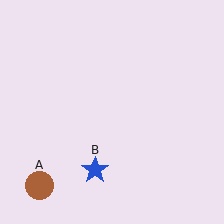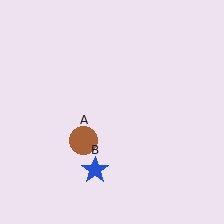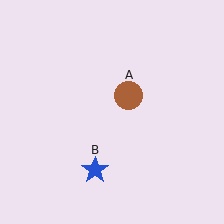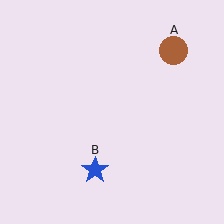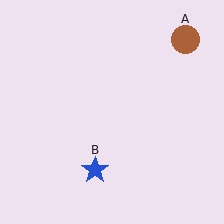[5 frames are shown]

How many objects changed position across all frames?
1 object changed position: brown circle (object A).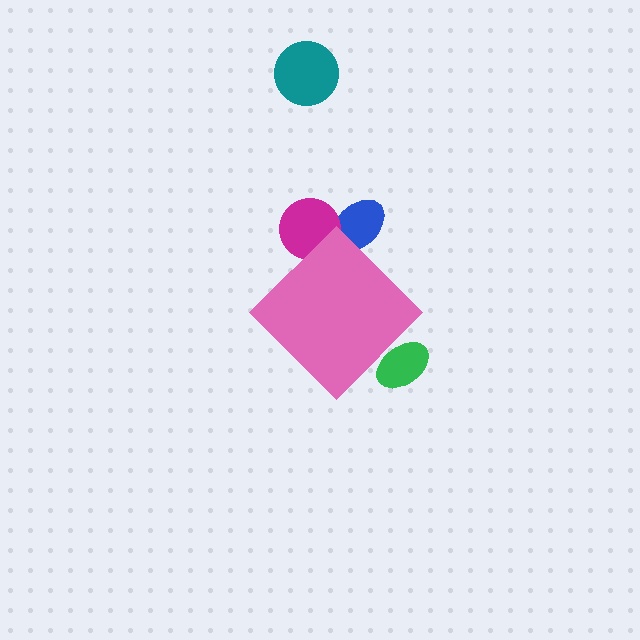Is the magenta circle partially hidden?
Yes, the magenta circle is partially hidden behind the pink diamond.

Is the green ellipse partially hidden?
Yes, the green ellipse is partially hidden behind the pink diamond.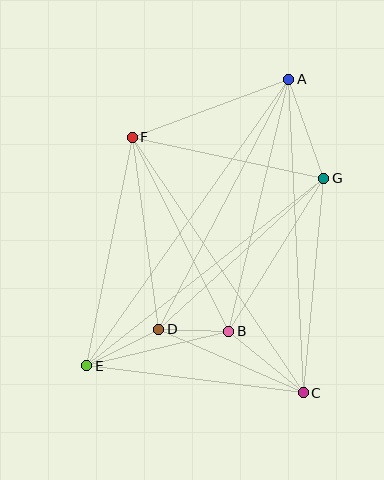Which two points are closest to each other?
Points B and D are closest to each other.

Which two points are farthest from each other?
Points A and E are farthest from each other.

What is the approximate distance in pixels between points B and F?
The distance between B and F is approximately 217 pixels.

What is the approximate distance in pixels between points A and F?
The distance between A and F is approximately 167 pixels.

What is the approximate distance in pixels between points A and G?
The distance between A and G is approximately 105 pixels.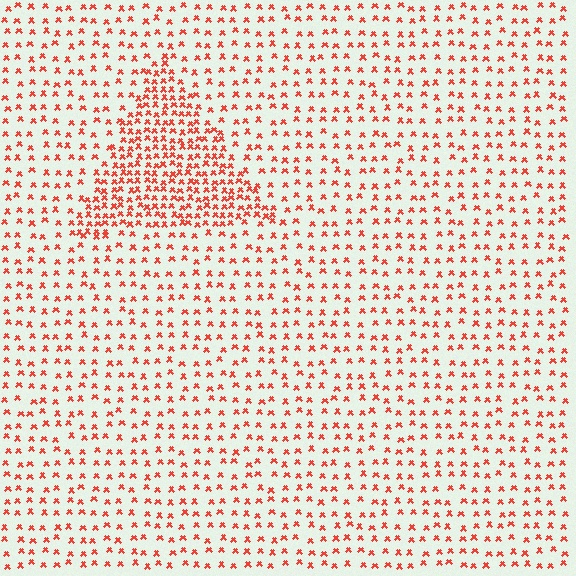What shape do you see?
I see a triangle.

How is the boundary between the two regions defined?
The boundary is defined by a change in element density (approximately 2.3x ratio). All elements are the same color, size, and shape.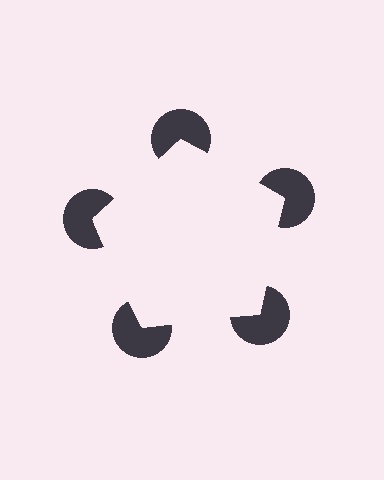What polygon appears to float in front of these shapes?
An illusory pentagon — its edges are inferred from the aligned wedge cuts in the pac-man discs, not physically drawn.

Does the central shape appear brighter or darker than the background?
It typically appears slightly brighter than the background, even though no actual brightness change is drawn.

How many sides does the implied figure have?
5 sides.